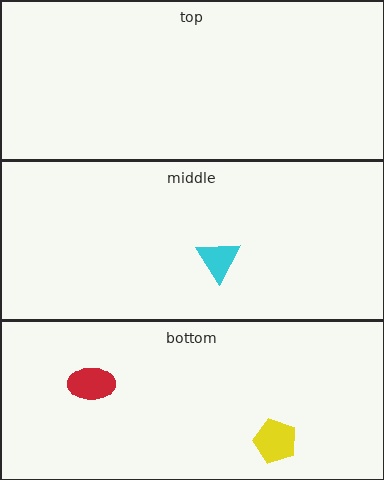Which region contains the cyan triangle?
The middle region.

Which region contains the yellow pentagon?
The bottom region.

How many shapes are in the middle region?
1.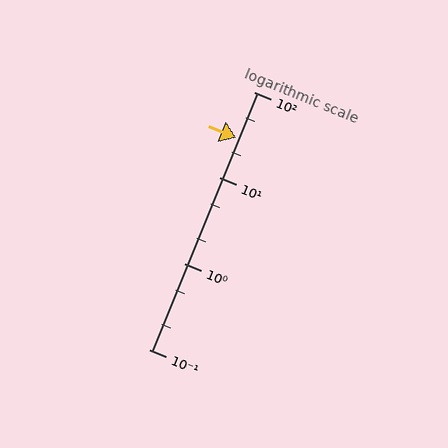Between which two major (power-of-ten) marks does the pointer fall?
The pointer is between 10 and 100.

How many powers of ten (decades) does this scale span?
The scale spans 3 decades, from 0.1 to 100.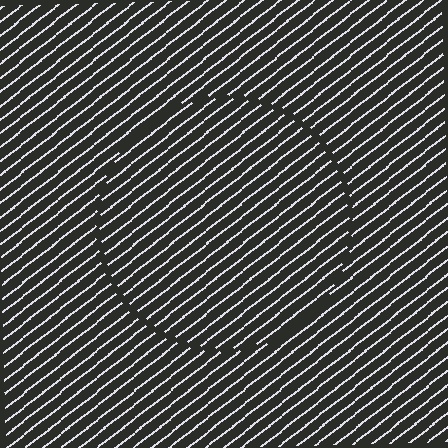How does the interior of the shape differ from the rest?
The interior of the shape contains the same grating, shifted by half a period — the contour is defined by the phase discontinuity where line-ends from the inner and outer gratings abut.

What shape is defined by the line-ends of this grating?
An illusory circle. The interior of the shape contains the same grating, shifted by half a period — the contour is defined by the phase discontinuity where line-ends from the inner and outer gratings abut.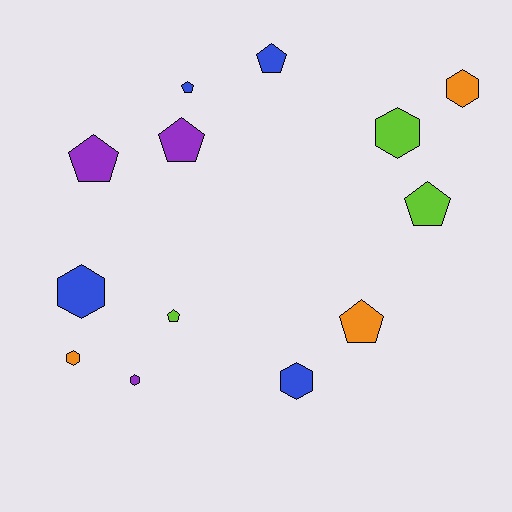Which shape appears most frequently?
Pentagon, with 7 objects.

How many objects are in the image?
There are 13 objects.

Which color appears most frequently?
Blue, with 4 objects.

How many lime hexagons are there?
There is 1 lime hexagon.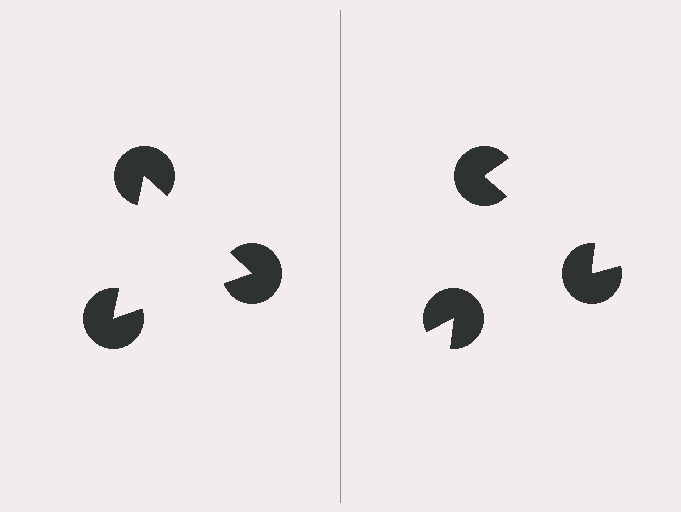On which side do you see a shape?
An illusory triangle appears on the left side. On the right side the wedge cuts are rotated, so no coherent shape forms.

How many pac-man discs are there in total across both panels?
6 — 3 on each side.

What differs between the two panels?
The pac-man discs are positioned identically on both sides; only the wedge orientations differ. On the left they align to a triangle; on the right they are misaligned.